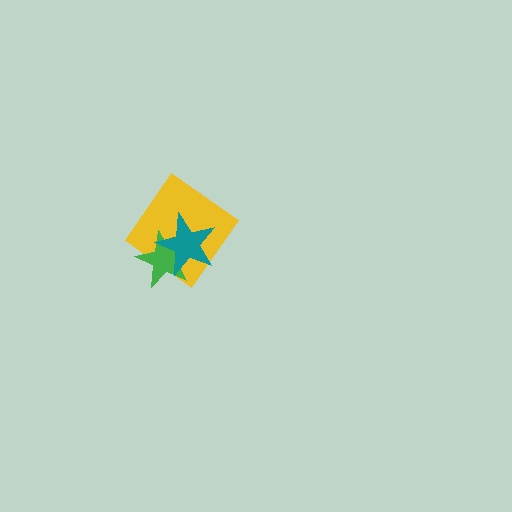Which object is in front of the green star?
The teal star is in front of the green star.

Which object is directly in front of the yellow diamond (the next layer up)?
The green star is directly in front of the yellow diamond.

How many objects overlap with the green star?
2 objects overlap with the green star.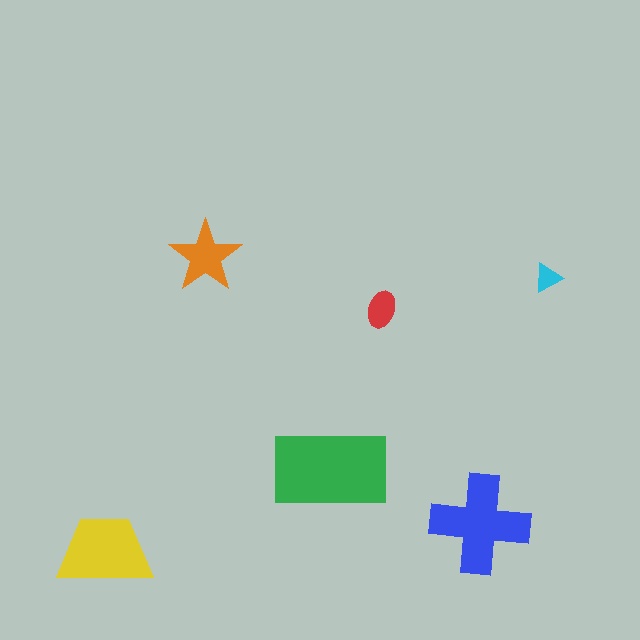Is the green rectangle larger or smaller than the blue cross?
Larger.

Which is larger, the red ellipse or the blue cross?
The blue cross.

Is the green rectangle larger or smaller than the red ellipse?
Larger.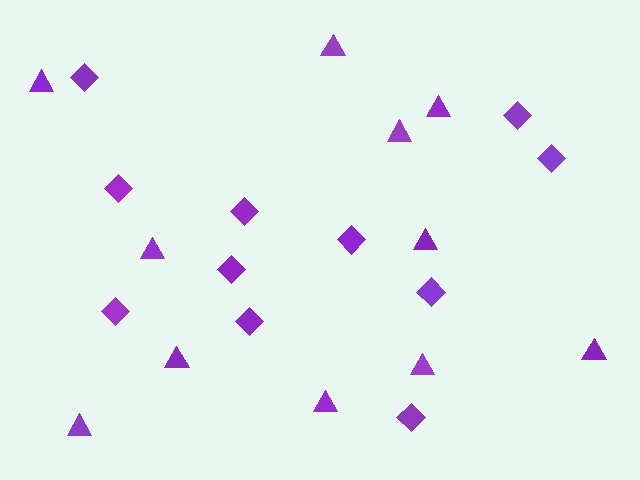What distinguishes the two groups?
There are 2 groups: one group of triangles (11) and one group of diamonds (11).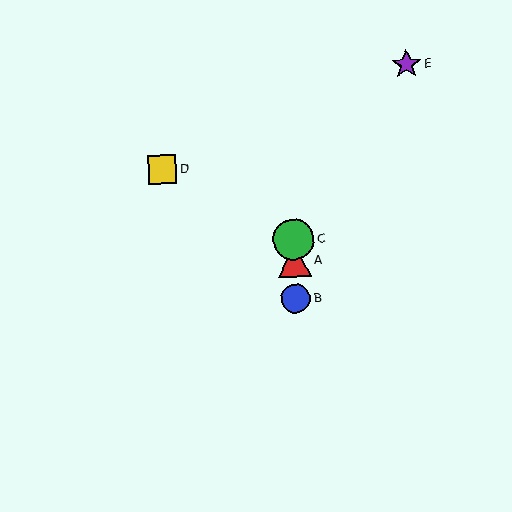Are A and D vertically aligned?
No, A is at x≈294 and D is at x≈162.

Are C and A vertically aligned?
Yes, both are at x≈293.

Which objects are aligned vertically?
Objects A, B, C are aligned vertically.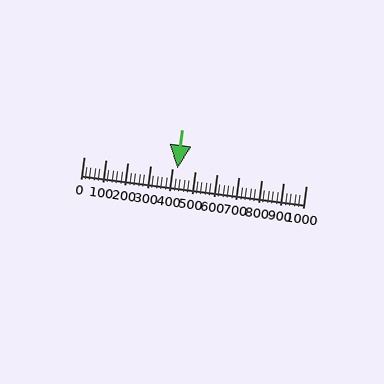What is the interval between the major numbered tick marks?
The major tick marks are spaced 100 units apart.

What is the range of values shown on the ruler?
The ruler shows values from 0 to 1000.